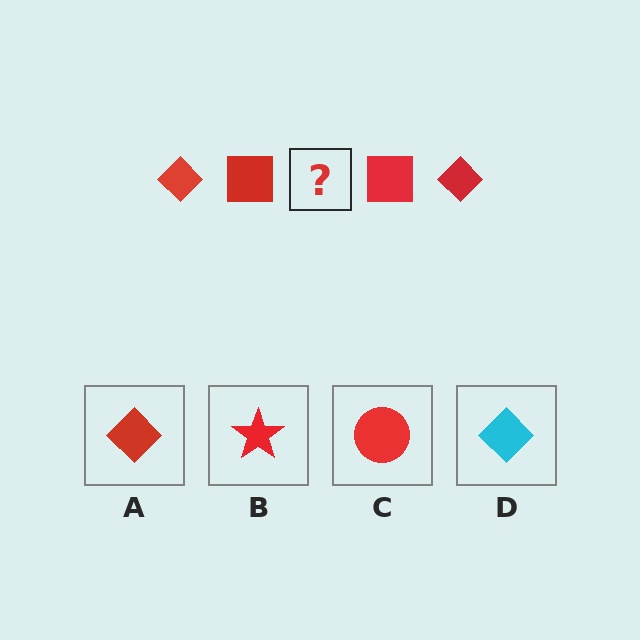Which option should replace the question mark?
Option A.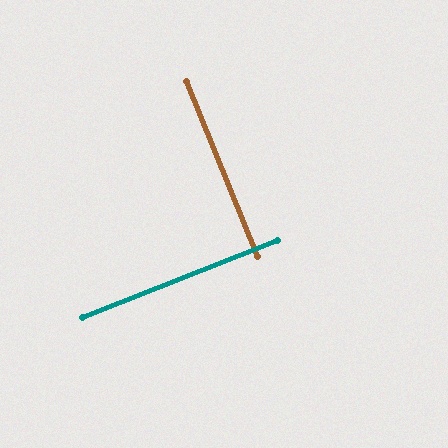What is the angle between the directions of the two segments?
Approximately 89 degrees.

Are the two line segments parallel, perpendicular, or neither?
Perpendicular — they meet at approximately 89°.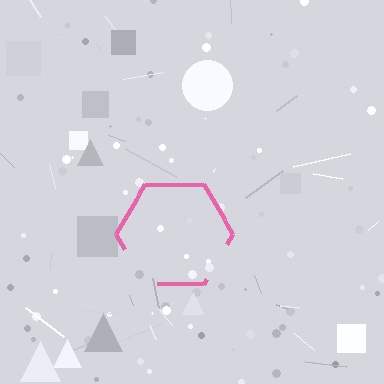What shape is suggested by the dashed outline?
The dashed outline suggests a hexagon.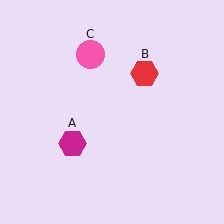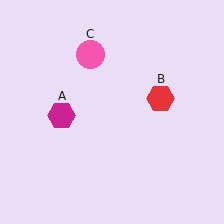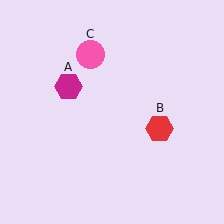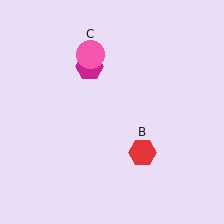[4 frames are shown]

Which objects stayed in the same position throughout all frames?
Pink circle (object C) remained stationary.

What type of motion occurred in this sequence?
The magenta hexagon (object A), red hexagon (object B) rotated clockwise around the center of the scene.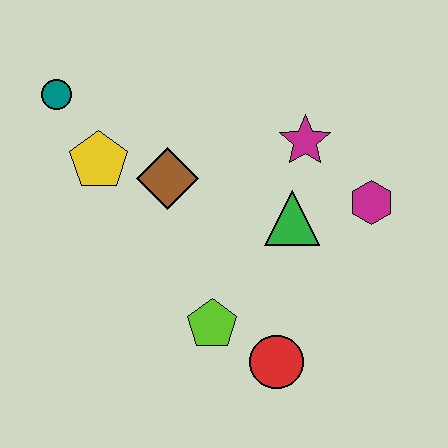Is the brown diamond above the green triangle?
Yes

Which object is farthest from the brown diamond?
The red circle is farthest from the brown diamond.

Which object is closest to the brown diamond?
The yellow pentagon is closest to the brown diamond.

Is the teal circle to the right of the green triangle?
No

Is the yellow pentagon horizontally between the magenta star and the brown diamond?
No